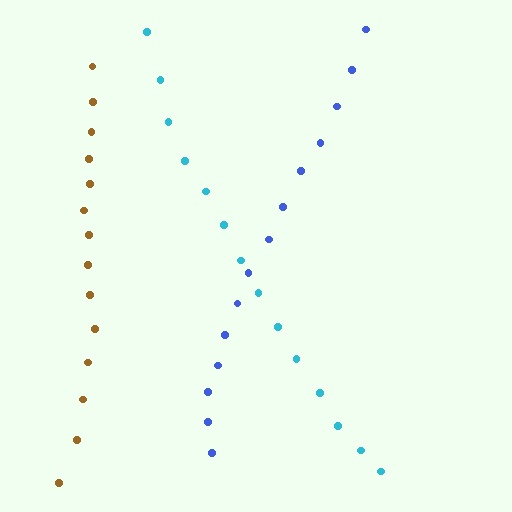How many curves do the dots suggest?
There are 3 distinct paths.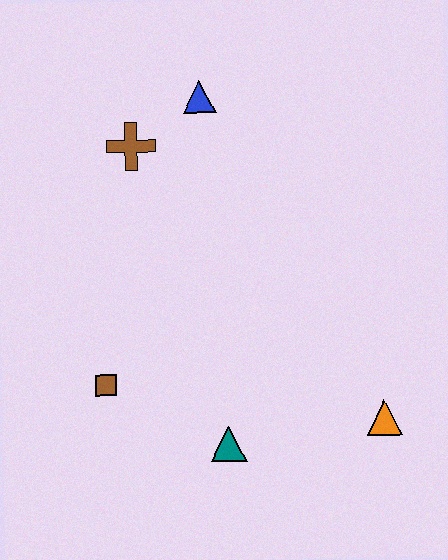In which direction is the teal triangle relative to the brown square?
The teal triangle is to the right of the brown square.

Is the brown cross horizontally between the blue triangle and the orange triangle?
No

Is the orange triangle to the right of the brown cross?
Yes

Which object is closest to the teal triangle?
The brown square is closest to the teal triangle.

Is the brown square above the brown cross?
No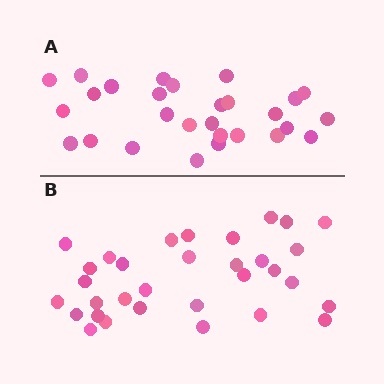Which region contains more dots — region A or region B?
Region B (the bottom region) has more dots.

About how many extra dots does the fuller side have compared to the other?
Region B has about 4 more dots than region A.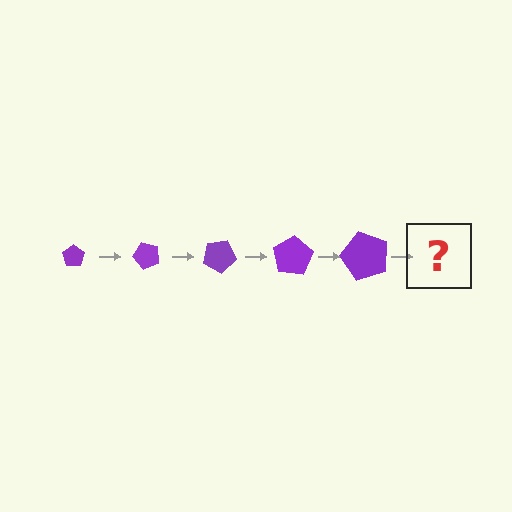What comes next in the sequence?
The next element should be a pentagon, larger than the previous one and rotated 250 degrees from the start.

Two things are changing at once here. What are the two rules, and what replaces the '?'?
The two rules are that the pentagon grows larger each step and it rotates 50 degrees each step. The '?' should be a pentagon, larger than the previous one and rotated 250 degrees from the start.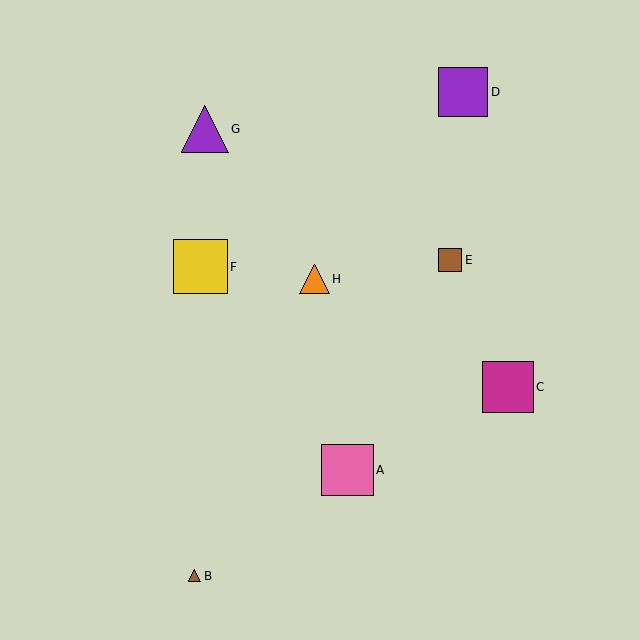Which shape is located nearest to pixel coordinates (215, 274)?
The yellow square (labeled F) at (201, 267) is nearest to that location.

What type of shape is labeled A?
Shape A is a pink square.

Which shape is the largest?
The yellow square (labeled F) is the largest.